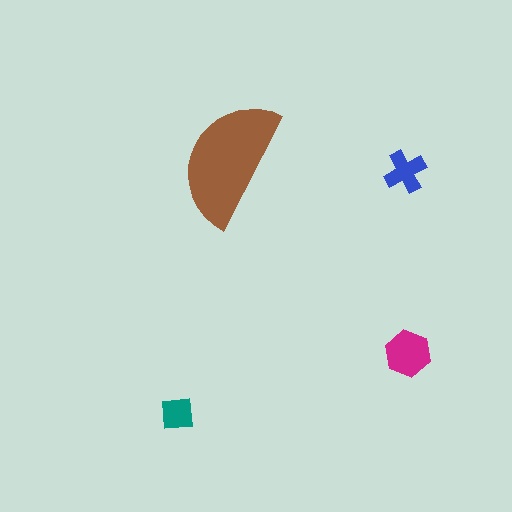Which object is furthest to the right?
The magenta hexagon is rightmost.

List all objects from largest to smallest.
The brown semicircle, the magenta hexagon, the blue cross, the teal square.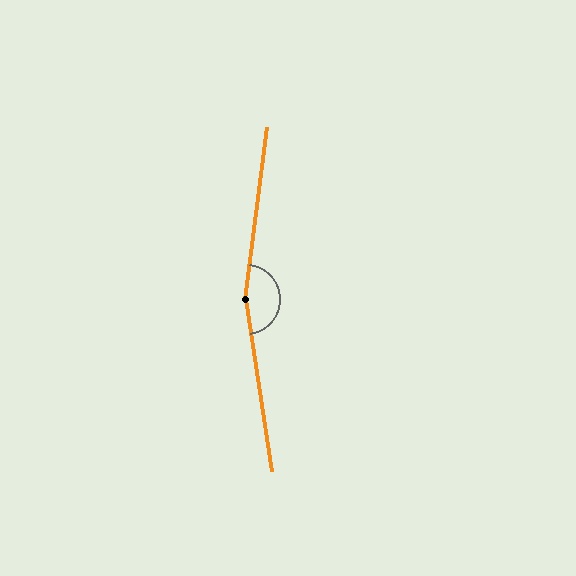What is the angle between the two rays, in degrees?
Approximately 165 degrees.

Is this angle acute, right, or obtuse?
It is obtuse.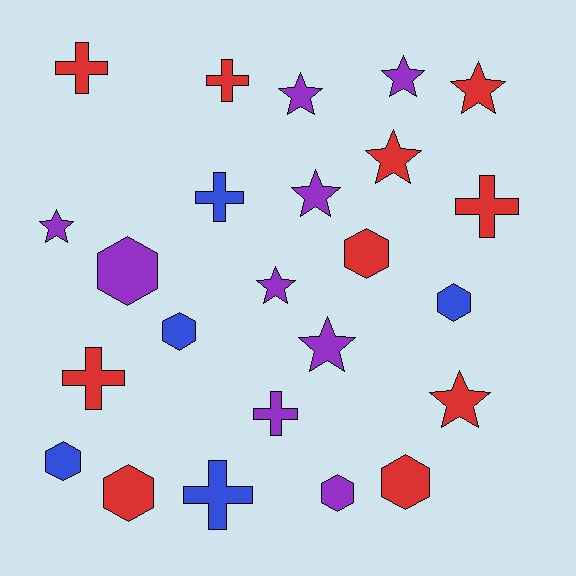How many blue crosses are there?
There are 2 blue crosses.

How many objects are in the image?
There are 24 objects.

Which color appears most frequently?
Red, with 10 objects.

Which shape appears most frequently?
Star, with 9 objects.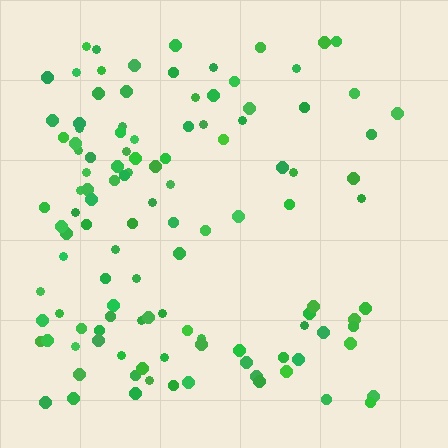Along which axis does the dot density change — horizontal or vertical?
Horizontal.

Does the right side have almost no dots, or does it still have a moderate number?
Still a moderate number, just noticeably fewer than the left.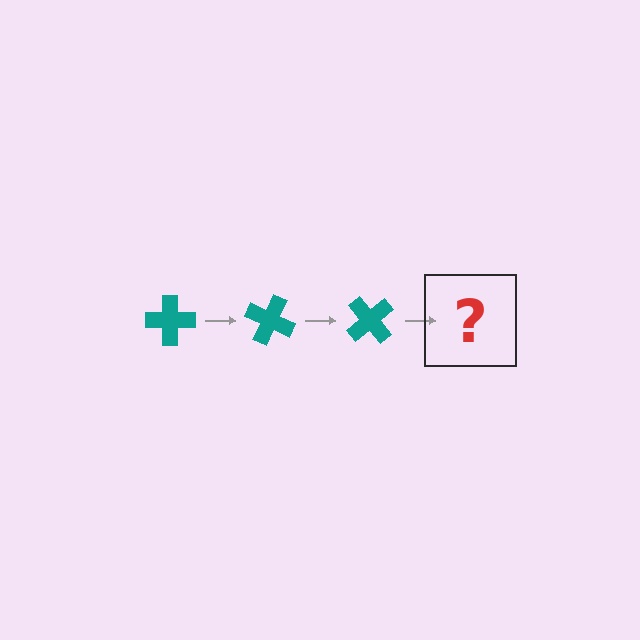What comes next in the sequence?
The next element should be a teal cross rotated 75 degrees.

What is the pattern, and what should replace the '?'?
The pattern is that the cross rotates 25 degrees each step. The '?' should be a teal cross rotated 75 degrees.